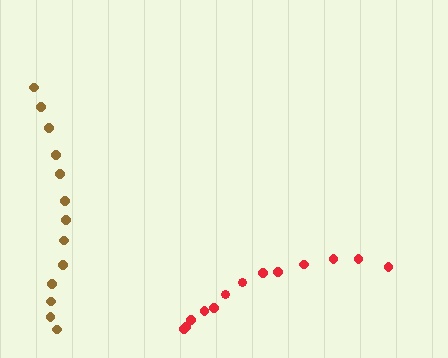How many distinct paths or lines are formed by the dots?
There are 2 distinct paths.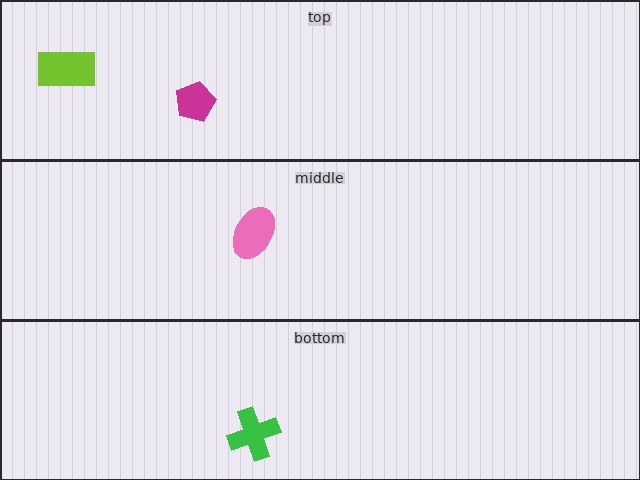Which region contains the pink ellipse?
The middle region.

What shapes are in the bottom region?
The green cross.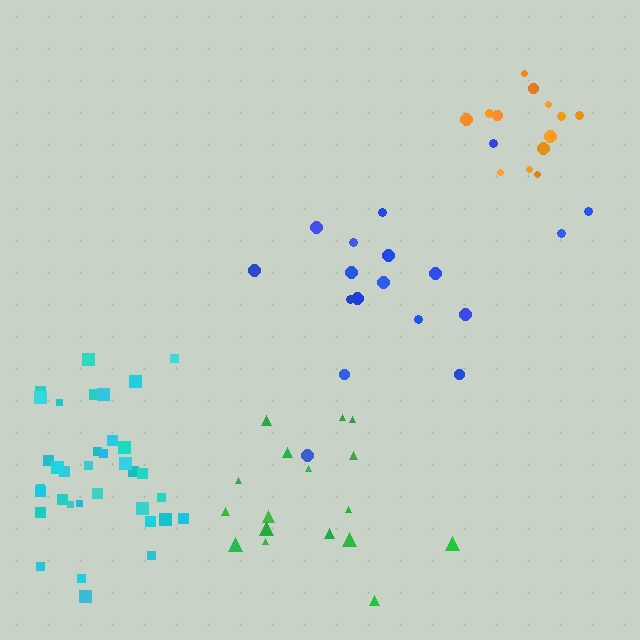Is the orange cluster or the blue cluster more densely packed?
Orange.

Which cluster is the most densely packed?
Orange.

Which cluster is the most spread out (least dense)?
Blue.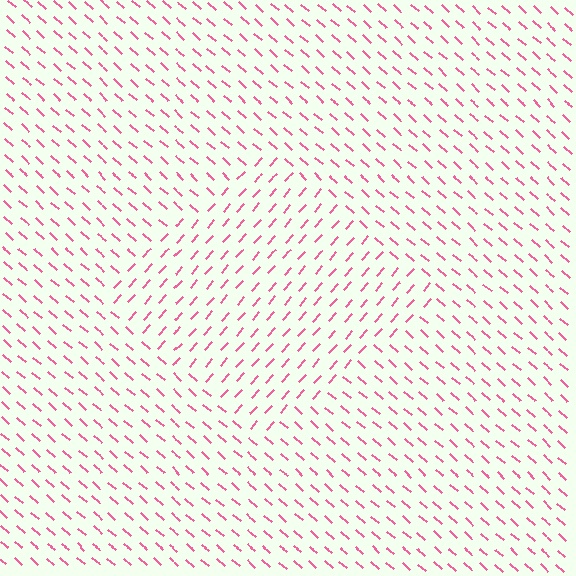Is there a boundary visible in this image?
Yes, there is a texture boundary formed by a change in line orientation.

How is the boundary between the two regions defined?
The boundary is defined purely by a change in line orientation (approximately 90 degrees difference). All lines are the same color and thickness.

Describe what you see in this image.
The image is filled with small pink line segments. A diamond region in the image has lines oriented differently from the surrounding lines, creating a visible texture boundary.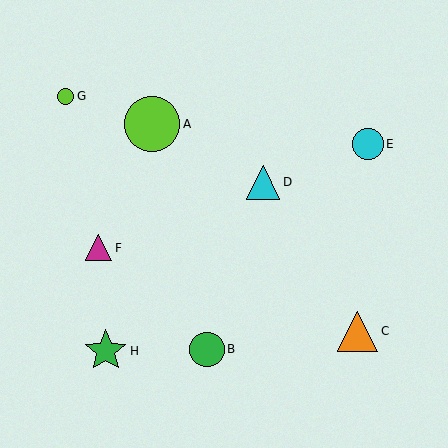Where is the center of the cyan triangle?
The center of the cyan triangle is at (263, 182).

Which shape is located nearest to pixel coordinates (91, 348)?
The green star (labeled H) at (106, 351) is nearest to that location.